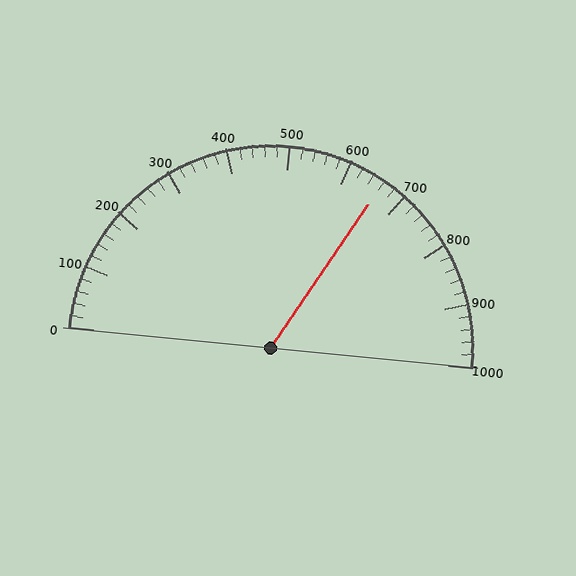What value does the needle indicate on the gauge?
The needle indicates approximately 660.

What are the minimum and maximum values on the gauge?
The gauge ranges from 0 to 1000.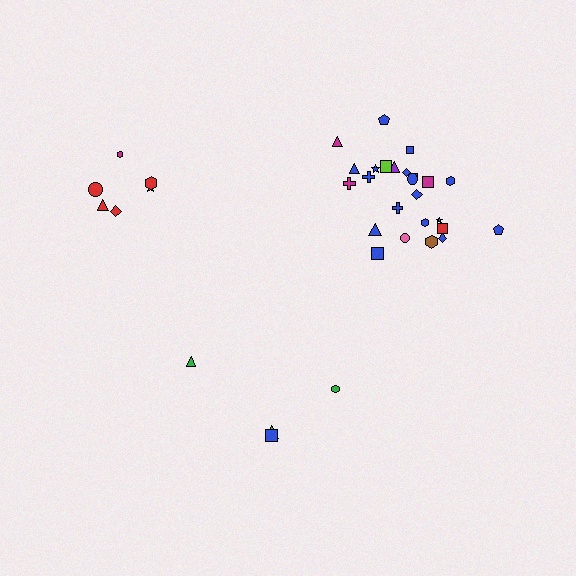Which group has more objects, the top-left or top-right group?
The top-right group.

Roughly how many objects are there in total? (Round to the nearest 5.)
Roughly 35 objects in total.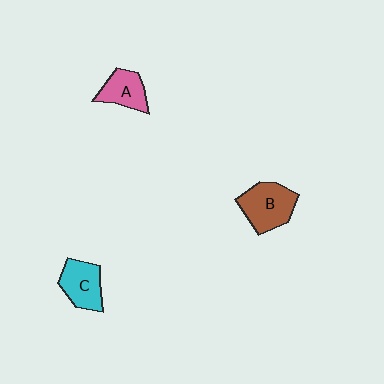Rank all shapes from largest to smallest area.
From largest to smallest: B (brown), C (cyan), A (pink).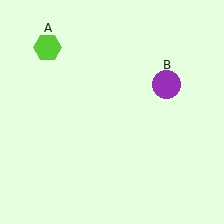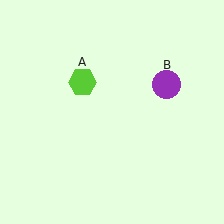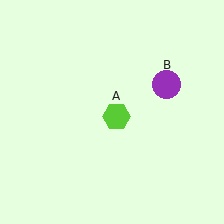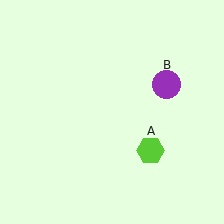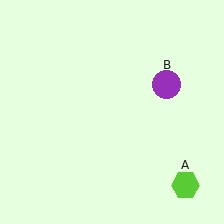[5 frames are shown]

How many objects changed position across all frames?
1 object changed position: lime hexagon (object A).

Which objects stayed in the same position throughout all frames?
Purple circle (object B) remained stationary.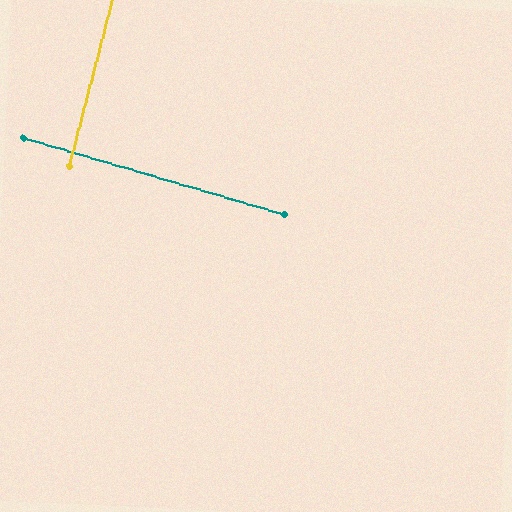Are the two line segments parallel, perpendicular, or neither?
Perpendicular — they meet at approximately 88°.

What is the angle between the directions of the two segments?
Approximately 88 degrees.